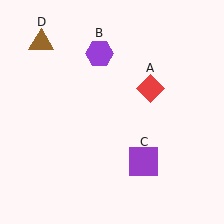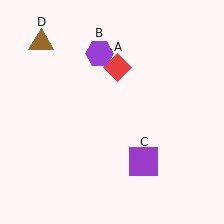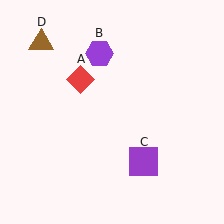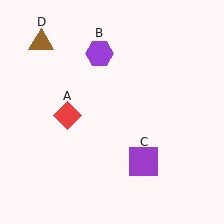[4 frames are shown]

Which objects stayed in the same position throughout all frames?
Purple hexagon (object B) and purple square (object C) and brown triangle (object D) remained stationary.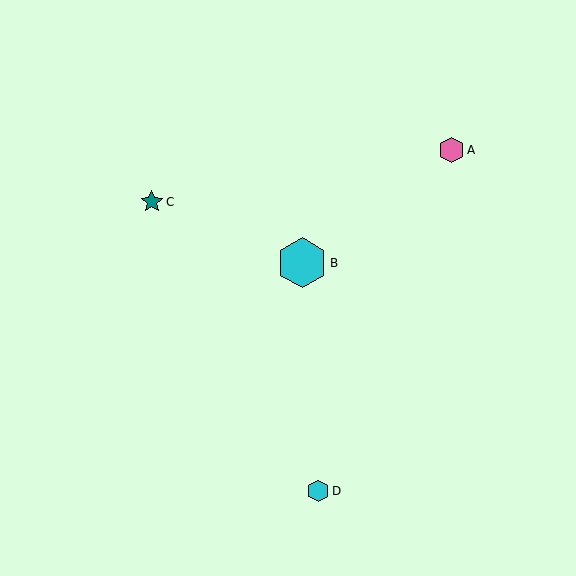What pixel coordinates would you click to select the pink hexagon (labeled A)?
Click at (451, 150) to select the pink hexagon A.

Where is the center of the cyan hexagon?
The center of the cyan hexagon is at (302, 263).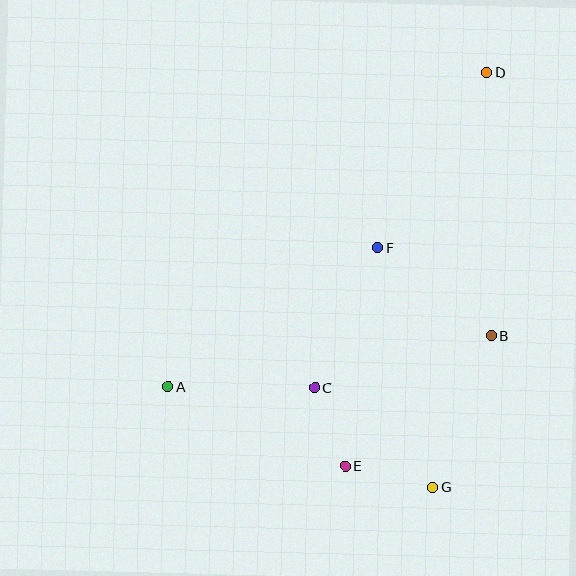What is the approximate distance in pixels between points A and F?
The distance between A and F is approximately 251 pixels.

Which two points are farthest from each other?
Points A and D are farthest from each other.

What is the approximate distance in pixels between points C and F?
The distance between C and F is approximately 153 pixels.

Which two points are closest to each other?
Points C and E are closest to each other.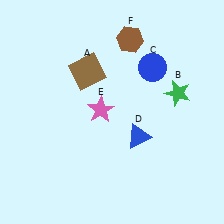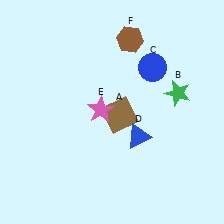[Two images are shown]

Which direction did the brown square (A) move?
The brown square (A) moved down.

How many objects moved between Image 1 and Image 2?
1 object moved between the two images.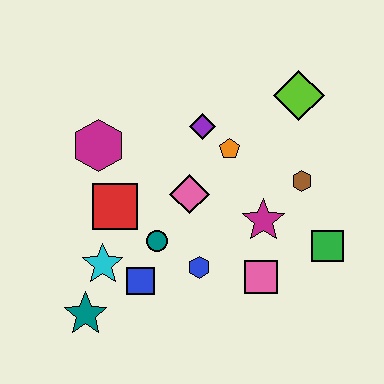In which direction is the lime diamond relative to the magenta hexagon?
The lime diamond is to the right of the magenta hexagon.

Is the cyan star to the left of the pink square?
Yes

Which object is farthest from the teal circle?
The lime diamond is farthest from the teal circle.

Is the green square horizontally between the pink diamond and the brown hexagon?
No